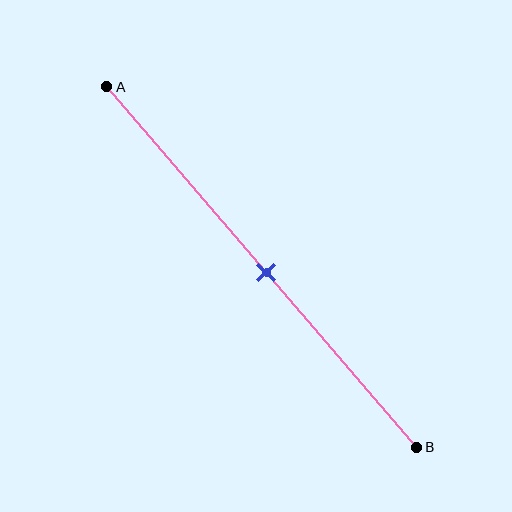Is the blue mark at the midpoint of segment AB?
Yes, the mark is approximately at the midpoint.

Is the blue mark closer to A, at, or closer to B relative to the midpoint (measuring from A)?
The blue mark is approximately at the midpoint of segment AB.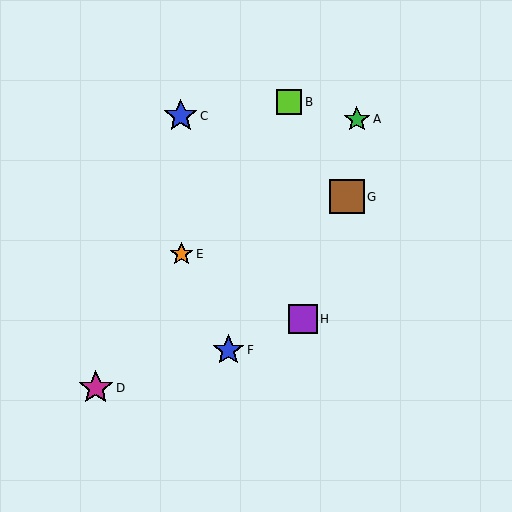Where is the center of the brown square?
The center of the brown square is at (347, 197).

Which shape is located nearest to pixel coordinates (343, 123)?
The green star (labeled A) at (357, 119) is nearest to that location.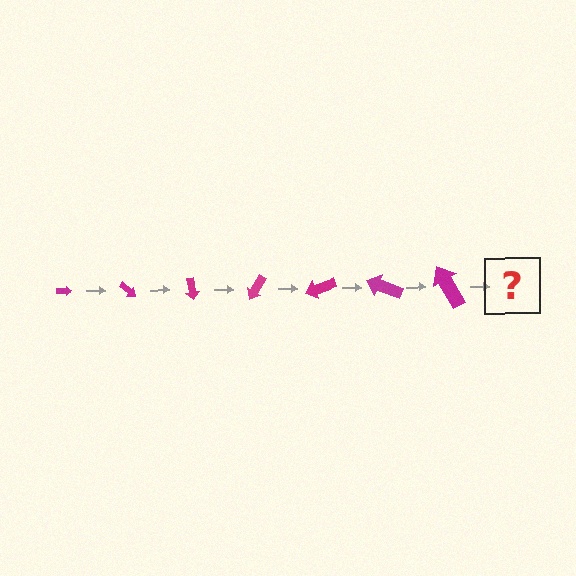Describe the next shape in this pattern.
It should be an arrow, larger than the previous one and rotated 280 degrees from the start.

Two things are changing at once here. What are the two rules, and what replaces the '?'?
The two rules are that the arrow grows larger each step and it rotates 40 degrees each step. The '?' should be an arrow, larger than the previous one and rotated 280 degrees from the start.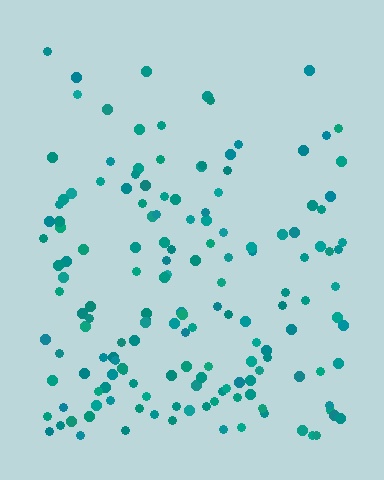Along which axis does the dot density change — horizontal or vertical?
Vertical.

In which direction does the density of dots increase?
From top to bottom, with the bottom side densest.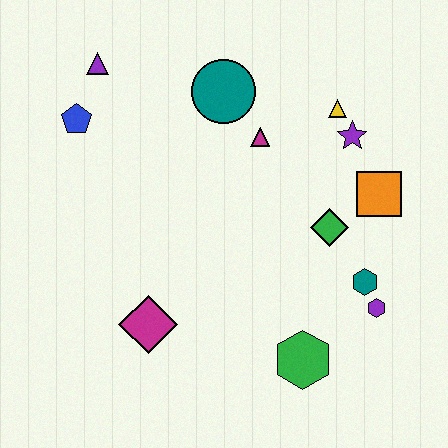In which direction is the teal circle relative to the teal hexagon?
The teal circle is above the teal hexagon.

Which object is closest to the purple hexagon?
The teal hexagon is closest to the purple hexagon.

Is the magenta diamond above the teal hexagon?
No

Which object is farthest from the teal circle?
The green hexagon is farthest from the teal circle.